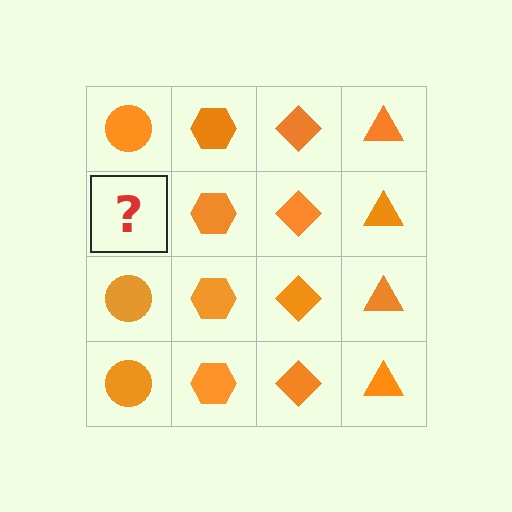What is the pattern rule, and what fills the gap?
The rule is that each column has a consistent shape. The gap should be filled with an orange circle.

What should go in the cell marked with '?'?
The missing cell should contain an orange circle.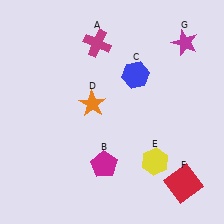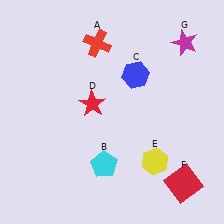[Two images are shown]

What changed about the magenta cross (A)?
In Image 1, A is magenta. In Image 2, it changed to red.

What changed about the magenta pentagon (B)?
In Image 1, B is magenta. In Image 2, it changed to cyan.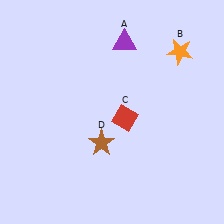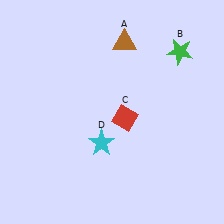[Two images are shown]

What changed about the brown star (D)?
In Image 1, D is brown. In Image 2, it changed to cyan.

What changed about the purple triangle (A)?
In Image 1, A is purple. In Image 2, it changed to brown.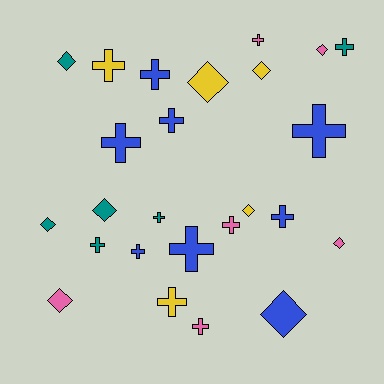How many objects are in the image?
There are 25 objects.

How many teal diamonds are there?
There are 3 teal diamonds.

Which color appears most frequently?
Blue, with 8 objects.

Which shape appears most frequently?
Cross, with 15 objects.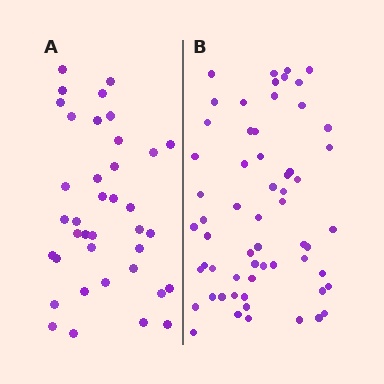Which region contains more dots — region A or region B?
Region B (the right region) has more dots.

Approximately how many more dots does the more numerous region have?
Region B has approximately 20 more dots than region A.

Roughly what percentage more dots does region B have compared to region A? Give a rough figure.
About 60% more.